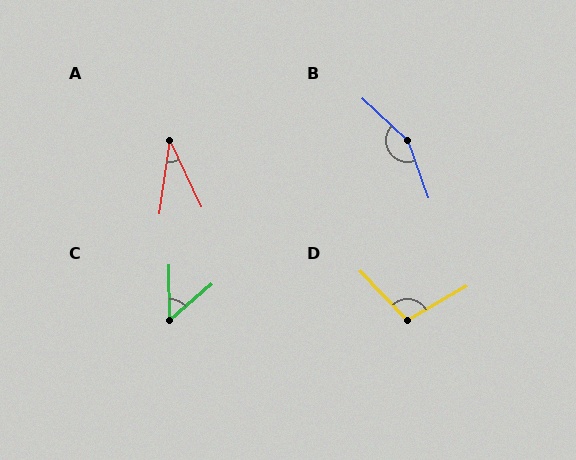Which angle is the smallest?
A, at approximately 33 degrees.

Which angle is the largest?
B, at approximately 152 degrees.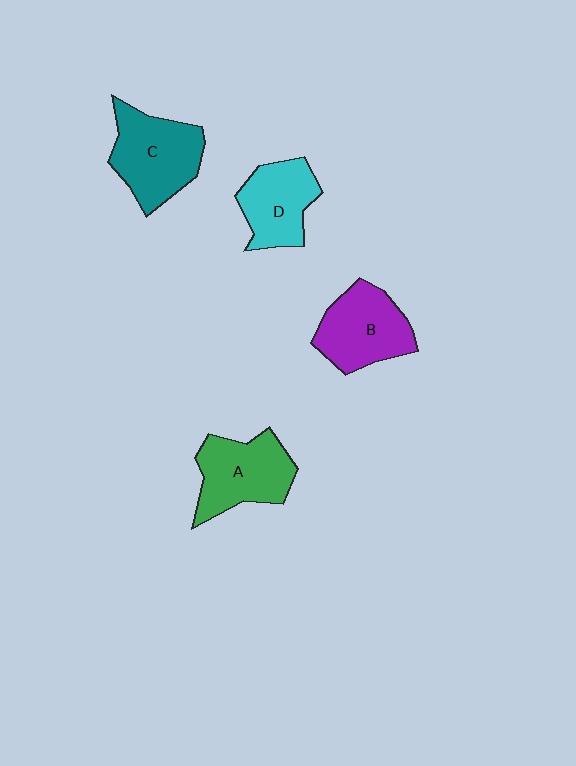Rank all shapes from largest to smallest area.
From largest to smallest: C (teal), A (green), B (purple), D (cyan).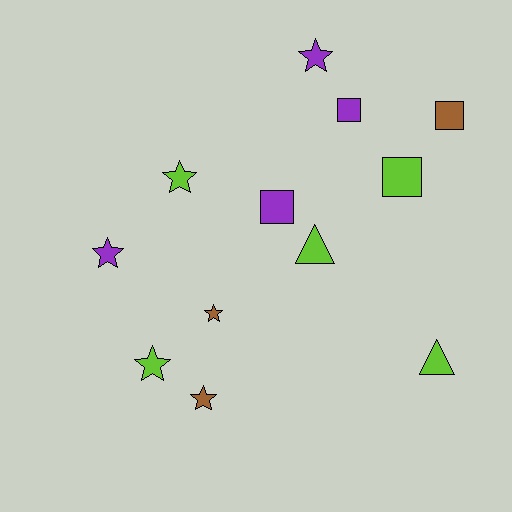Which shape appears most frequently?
Star, with 6 objects.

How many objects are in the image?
There are 12 objects.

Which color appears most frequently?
Lime, with 5 objects.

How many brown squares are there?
There is 1 brown square.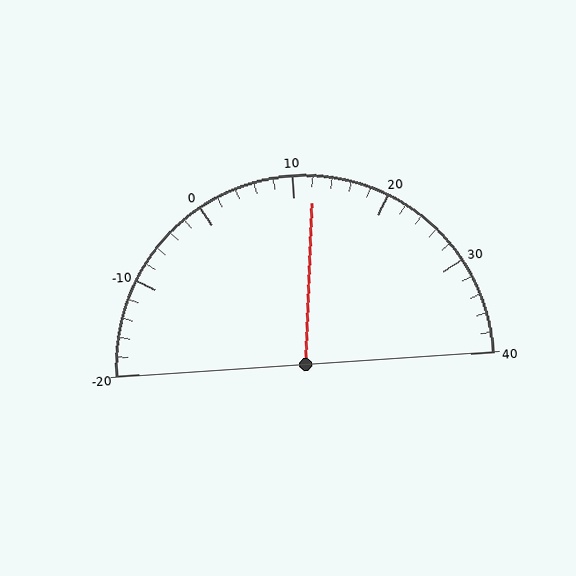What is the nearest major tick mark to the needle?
The nearest major tick mark is 10.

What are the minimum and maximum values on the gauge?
The gauge ranges from -20 to 40.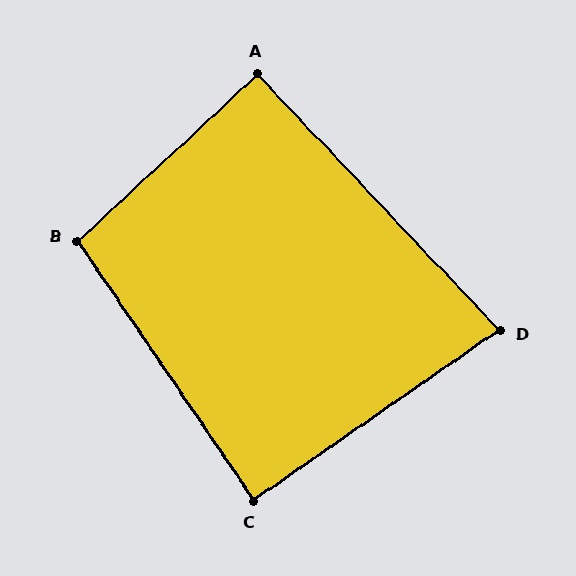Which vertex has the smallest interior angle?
D, at approximately 81 degrees.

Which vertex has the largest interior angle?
B, at approximately 99 degrees.